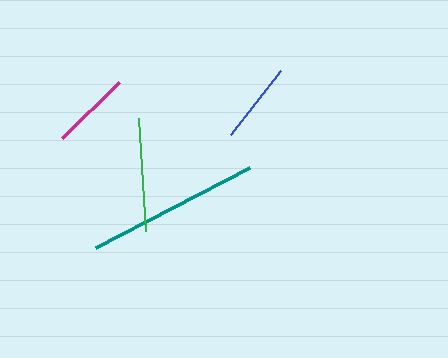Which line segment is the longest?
The teal line is the longest at approximately 174 pixels.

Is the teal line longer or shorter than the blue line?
The teal line is longer than the blue line.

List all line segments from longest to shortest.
From longest to shortest: teal, green, blue, magenta.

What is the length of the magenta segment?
The magenta segment is approximately 81 pixels long.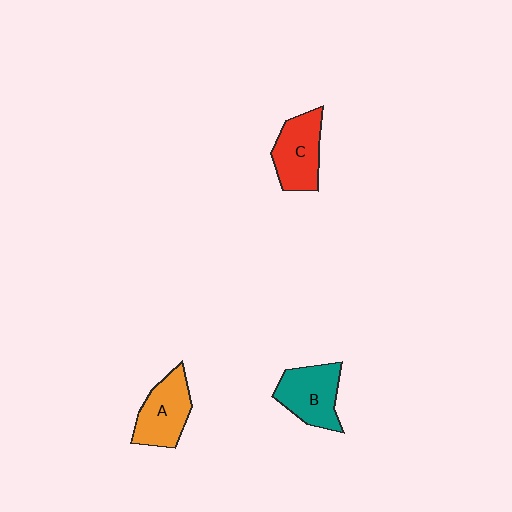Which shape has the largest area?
Shape B (teal).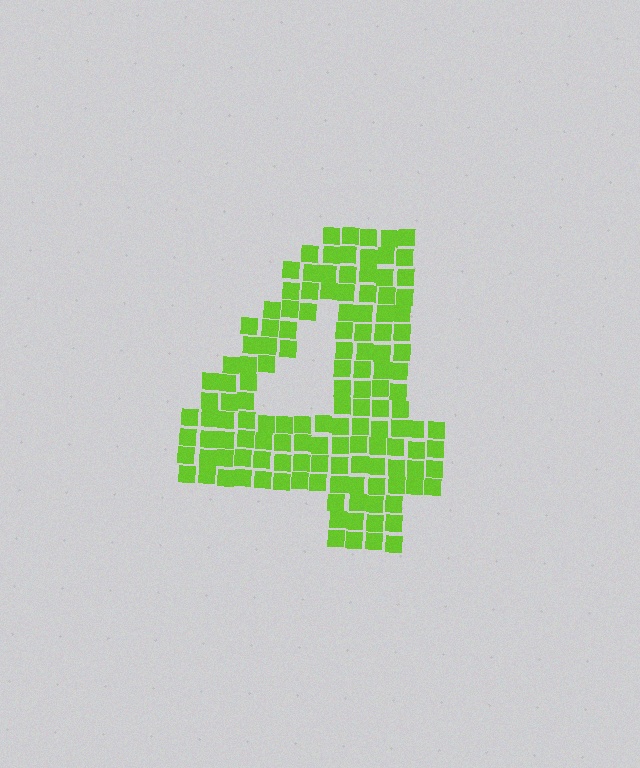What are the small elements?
The small elements are squares.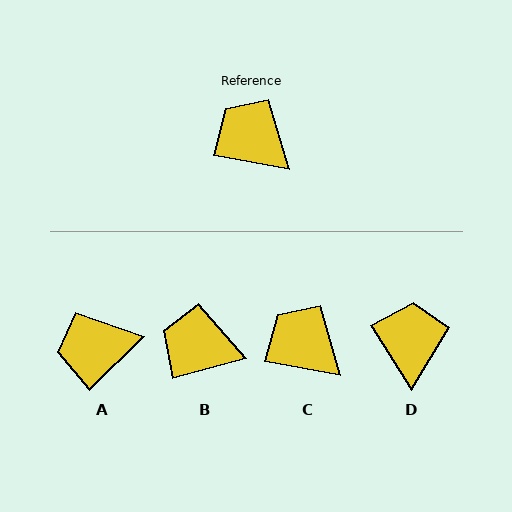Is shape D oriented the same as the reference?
No, it is off by about 47 degrees.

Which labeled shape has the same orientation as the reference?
C.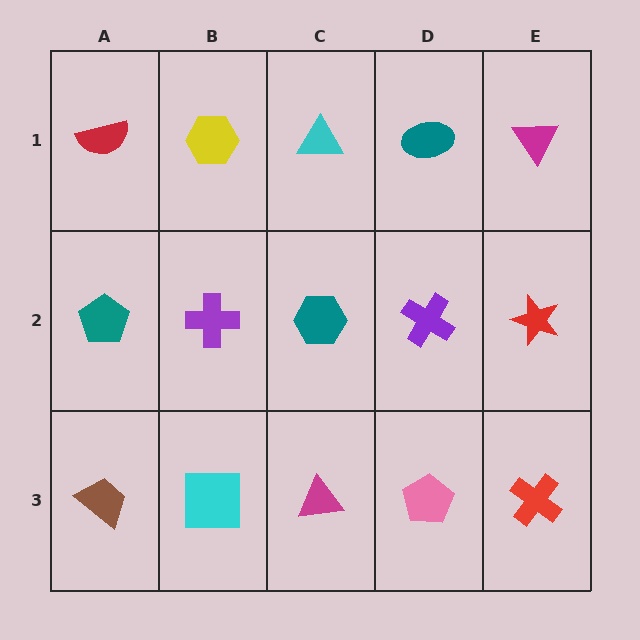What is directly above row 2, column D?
A teal ellipse.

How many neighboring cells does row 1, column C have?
3.